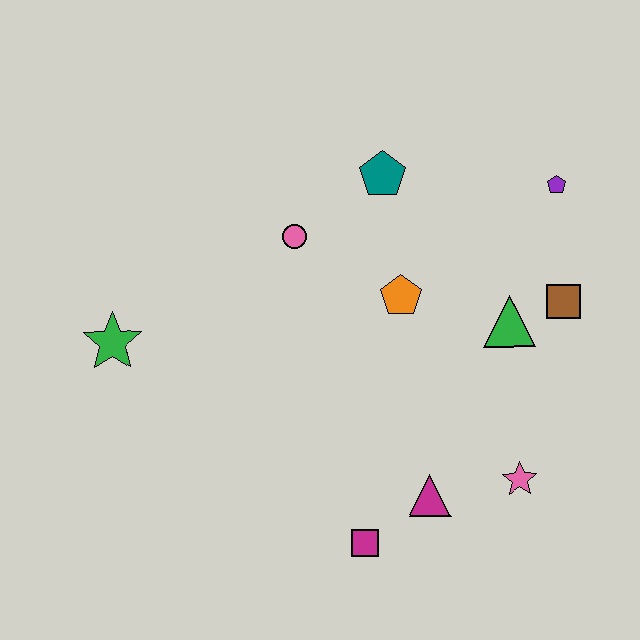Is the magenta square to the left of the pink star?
Yes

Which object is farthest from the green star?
The purple pentagon is farthest from the green star.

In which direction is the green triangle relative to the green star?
The green triangle is to the right of the green star.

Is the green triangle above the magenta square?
Yes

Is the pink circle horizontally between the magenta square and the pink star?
No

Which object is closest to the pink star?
The magenta triangle is closest to the pink star.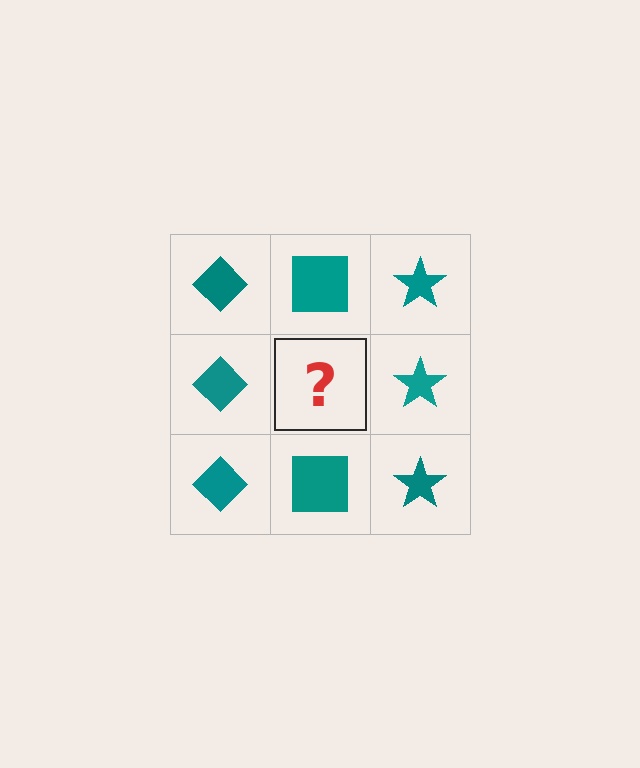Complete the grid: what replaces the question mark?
The question mark should be replaced with a teal square.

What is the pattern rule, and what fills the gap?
The rule is that each column has a consistent shape. The gap should be filled with a teal square.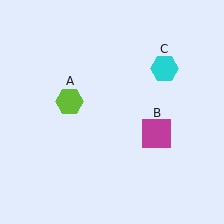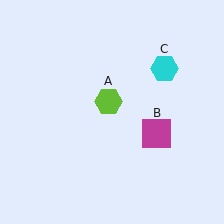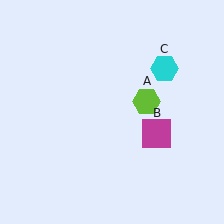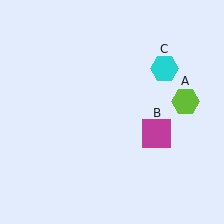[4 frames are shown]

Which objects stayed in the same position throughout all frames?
Magenta square (object B) and cyan hexagon (object C) remained stationary.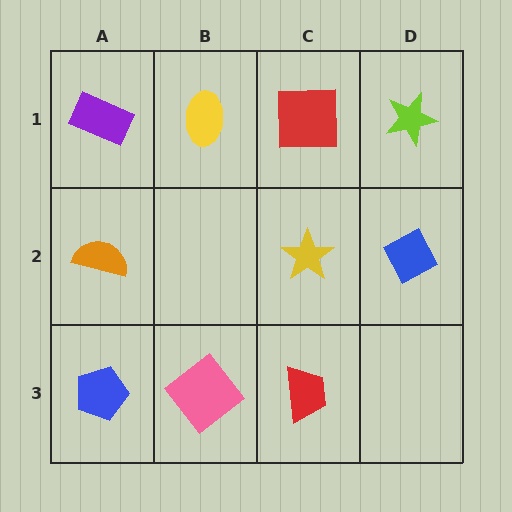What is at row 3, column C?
A red trapezoid.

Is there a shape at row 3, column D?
No, that cell is empty.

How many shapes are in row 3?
3 shapes.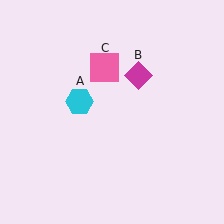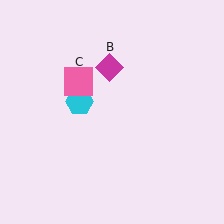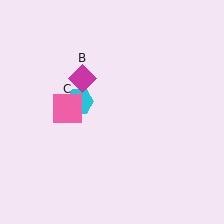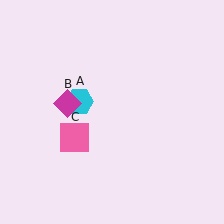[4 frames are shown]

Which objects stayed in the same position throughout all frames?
Cyan hexagon (object A) remained stationary.